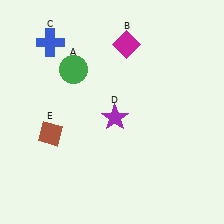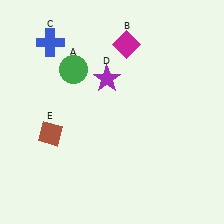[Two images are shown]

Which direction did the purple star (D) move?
The purple star (D) moved up.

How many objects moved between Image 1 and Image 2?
1 object moved between the two images.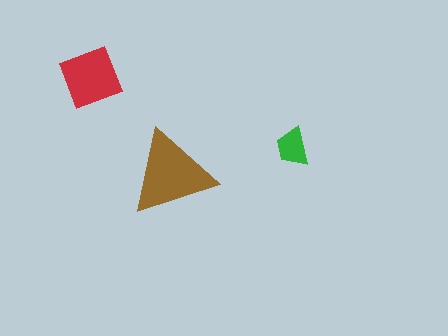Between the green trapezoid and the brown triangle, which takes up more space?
The brown triangle.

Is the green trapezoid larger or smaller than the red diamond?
Smaller.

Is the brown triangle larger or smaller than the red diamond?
Larger.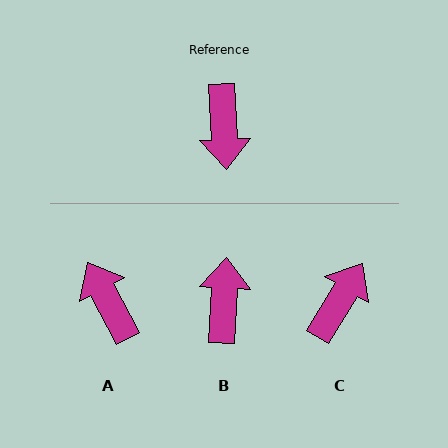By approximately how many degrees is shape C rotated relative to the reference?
Approximately 146 degrees counter-clockwise.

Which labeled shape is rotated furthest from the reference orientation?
B, about 174 degrees away.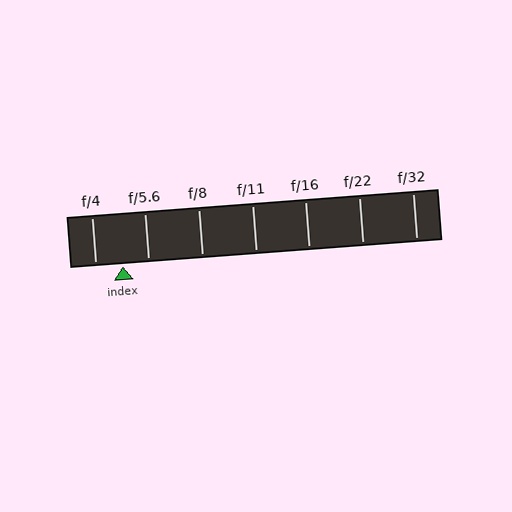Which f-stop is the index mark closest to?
The index mark is closest to f/5.6.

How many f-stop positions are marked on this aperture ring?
There are 7 f-stop positions marked.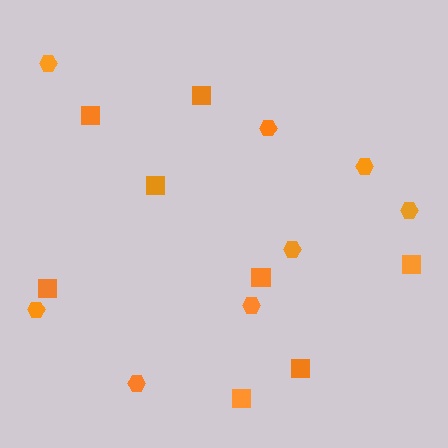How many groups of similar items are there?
There are 2 groups: one group of hexagons (8) and one group of squares (8).